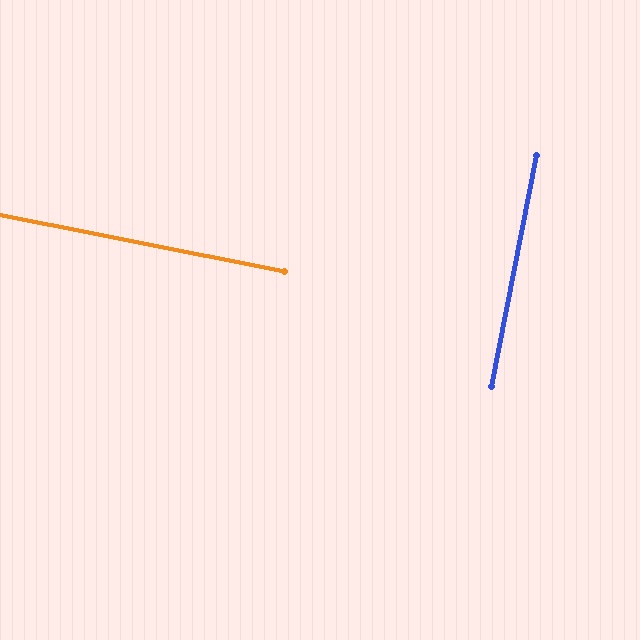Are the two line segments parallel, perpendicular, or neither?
Perpendicular — they meet at approximately 90°.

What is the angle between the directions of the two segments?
Approximately 90 degrees.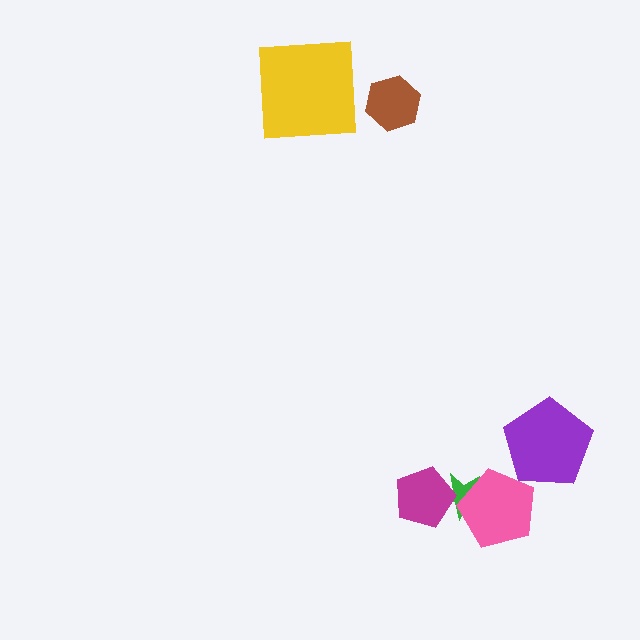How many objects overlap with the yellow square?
0 objects overlap with the yellow square.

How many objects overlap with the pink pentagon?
1 object overlaps with the pink pentagon.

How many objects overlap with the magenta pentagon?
1 object overlaps with the magenta pentagon.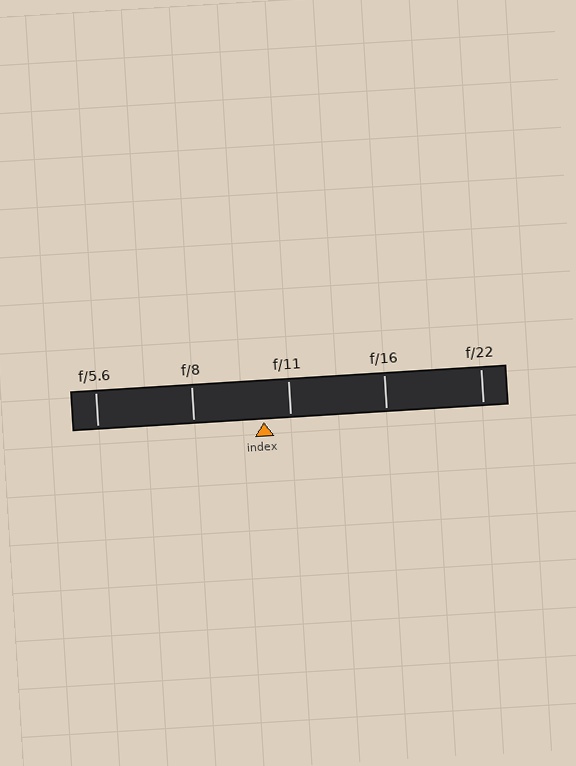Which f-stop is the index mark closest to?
The index mark is closest to f/11.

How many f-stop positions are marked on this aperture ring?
There are 5 f-stop positions marked.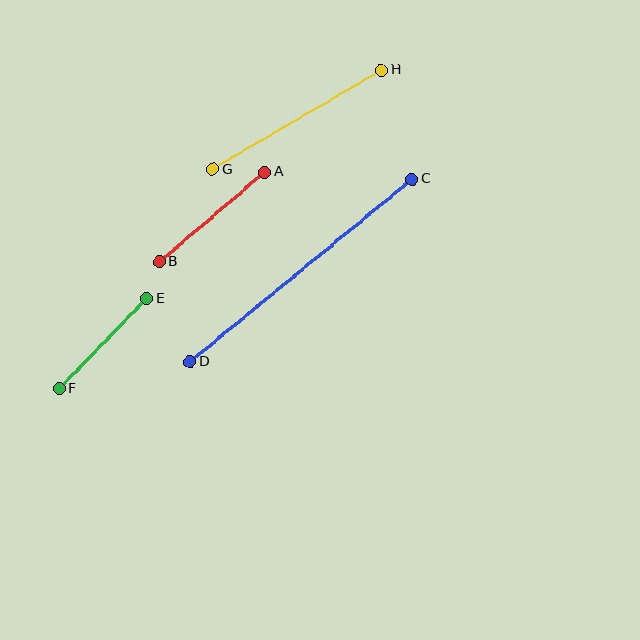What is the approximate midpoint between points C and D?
The midpoint is at approximately (301, 270) pixels.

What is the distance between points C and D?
The distance is approximately 287 pixels.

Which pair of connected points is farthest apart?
Points C and D are farthest apart.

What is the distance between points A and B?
The distance is approximately 138 pixels.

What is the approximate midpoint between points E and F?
The midpoint is at approximately (103, 344) pixels.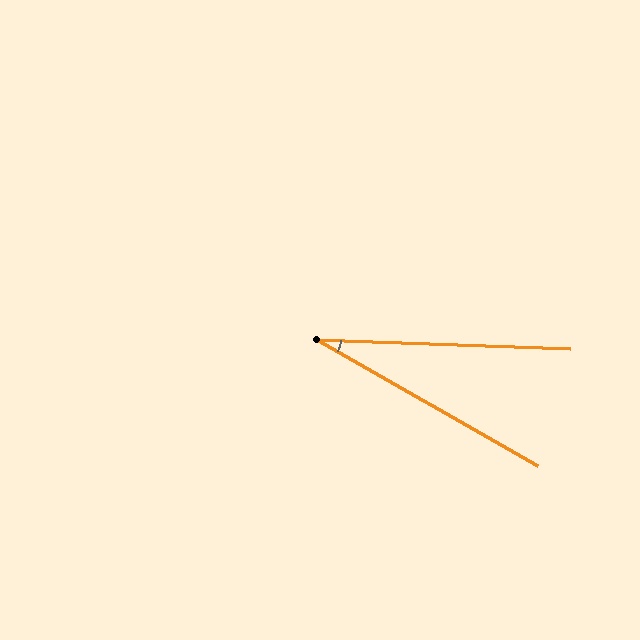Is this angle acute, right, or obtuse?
It is acute.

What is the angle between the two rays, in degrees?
Approximately 28 degrees.